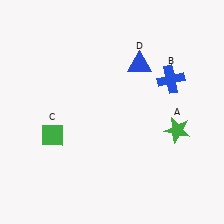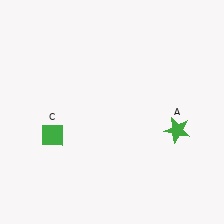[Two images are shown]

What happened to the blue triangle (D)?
The blue triangle (D) was removed in Image 2. It was in the top-right area of Image 1.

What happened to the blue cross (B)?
The blue cross (B) was removed in Image 2. It was in the top-right area of Image 1.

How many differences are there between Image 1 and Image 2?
There are 2 differences between the two images.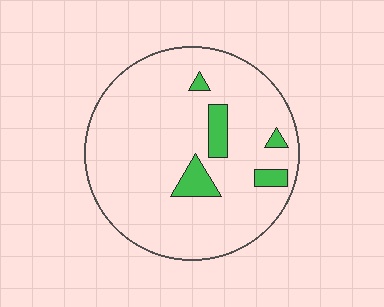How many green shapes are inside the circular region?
5.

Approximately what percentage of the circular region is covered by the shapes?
Approximately 10%.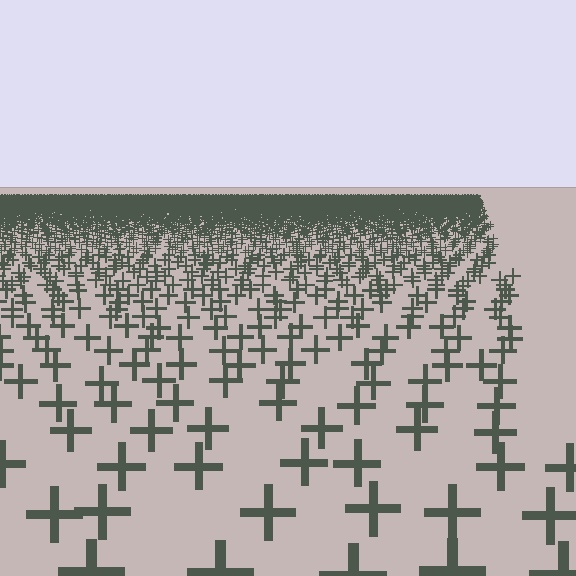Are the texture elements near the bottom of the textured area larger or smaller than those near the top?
Larger. Near the bottom, elements are closer to the viewer and appear at a bigger on-screen size.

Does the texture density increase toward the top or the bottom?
Density increases toward the top.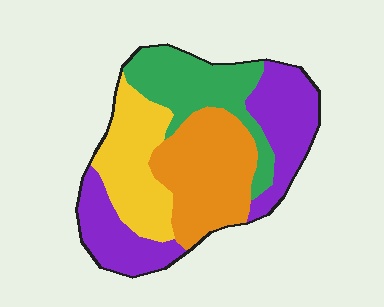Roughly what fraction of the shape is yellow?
Yellow covers around 20% of the shape.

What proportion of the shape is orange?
Orange covers about 25% of the shape.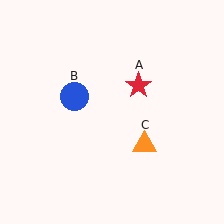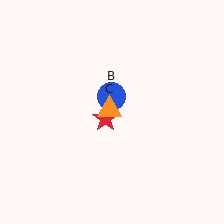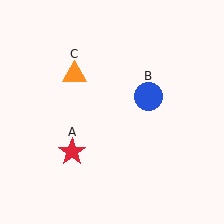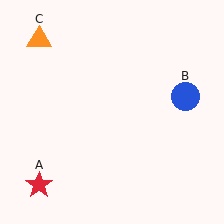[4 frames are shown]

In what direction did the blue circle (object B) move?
The blue circle (object B) moved right.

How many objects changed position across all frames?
3 objects changed position: red star (object A), blue circle (object B), orange triangle (object C).